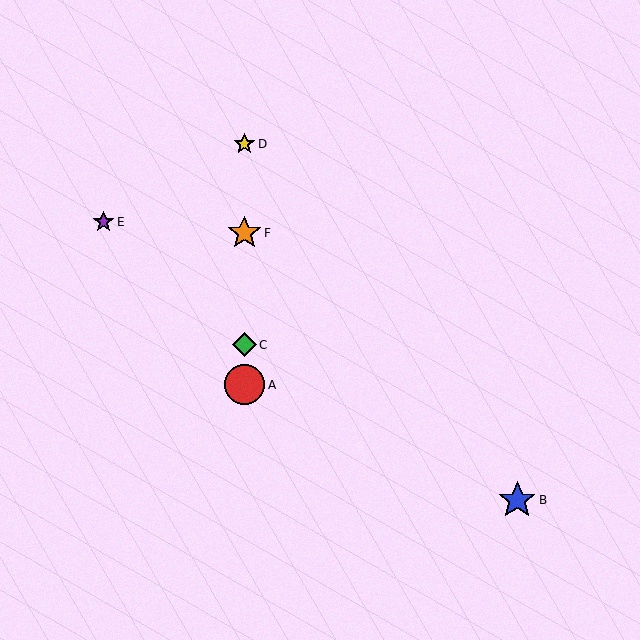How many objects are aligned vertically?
4 objects (A, C, D, F) are aligned vertically.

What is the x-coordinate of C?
Object C is at x≈244.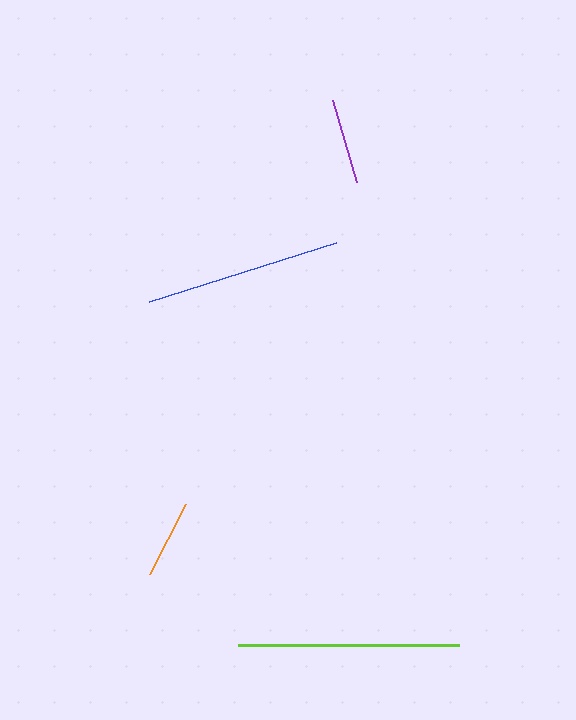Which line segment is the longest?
The lime line is the longest at approximately 220 pixels.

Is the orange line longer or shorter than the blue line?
The blue line is longer than the orange line.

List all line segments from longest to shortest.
From longest to shortest: lime, blue, purple, orange.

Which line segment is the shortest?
The orange line is the shortest at approximately 79 pixels.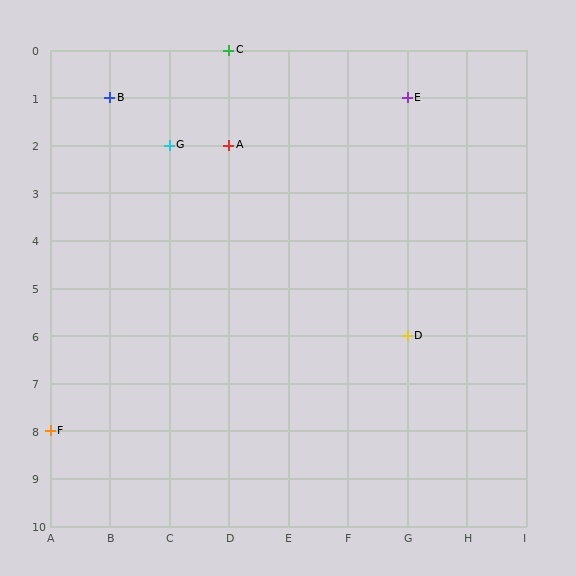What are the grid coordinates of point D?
Point D is at grid coordinates (G, 6).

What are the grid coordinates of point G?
Point G is at grid coordinates (C, 2).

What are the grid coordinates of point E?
Point E is at grid coordinates (G, 1).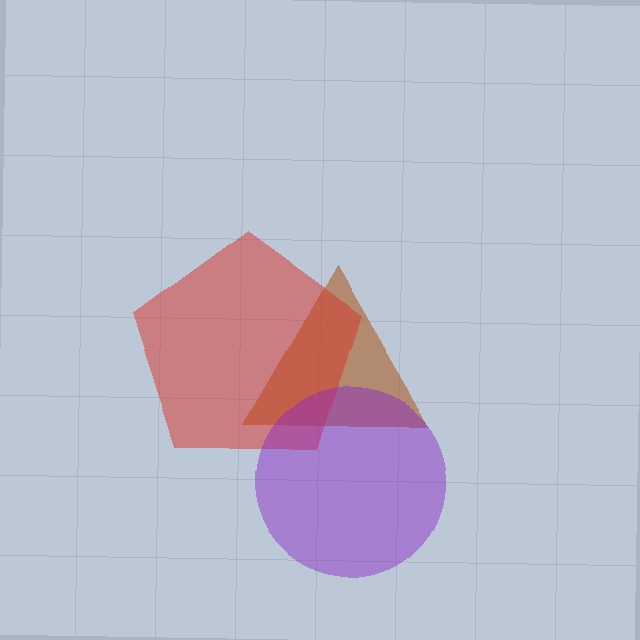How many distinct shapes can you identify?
There are 3 distinct shapes: a brown triangle, a red pentagon, a purple circle.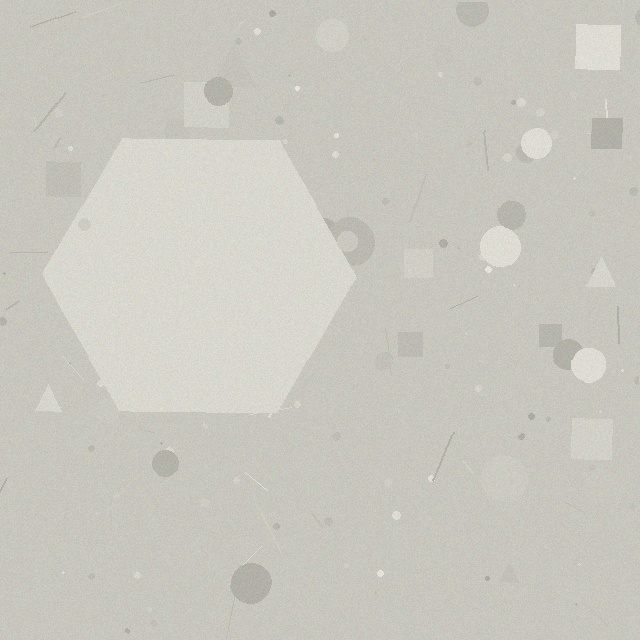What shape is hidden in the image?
A hexagon is hidden in the image.